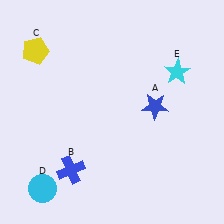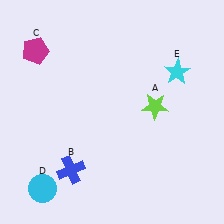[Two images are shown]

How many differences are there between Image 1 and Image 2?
There are 2 differences between the two images.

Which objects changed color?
A changed from blue to lime. C changed from yellow to magenta.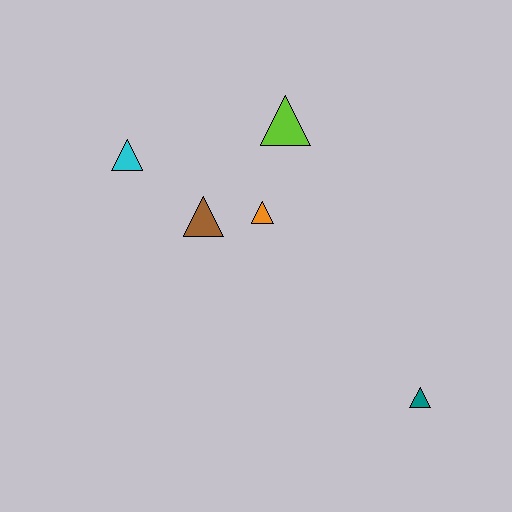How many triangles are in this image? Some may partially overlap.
There are 5 triangles.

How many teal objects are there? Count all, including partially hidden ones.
There is 1 teal object.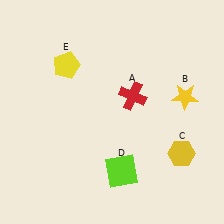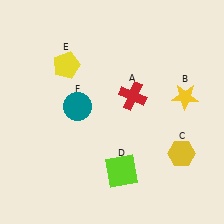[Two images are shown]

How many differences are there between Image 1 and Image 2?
There is 1 difference between the two images.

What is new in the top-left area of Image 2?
A teal circle (F) was added in the top-left area of Image 2.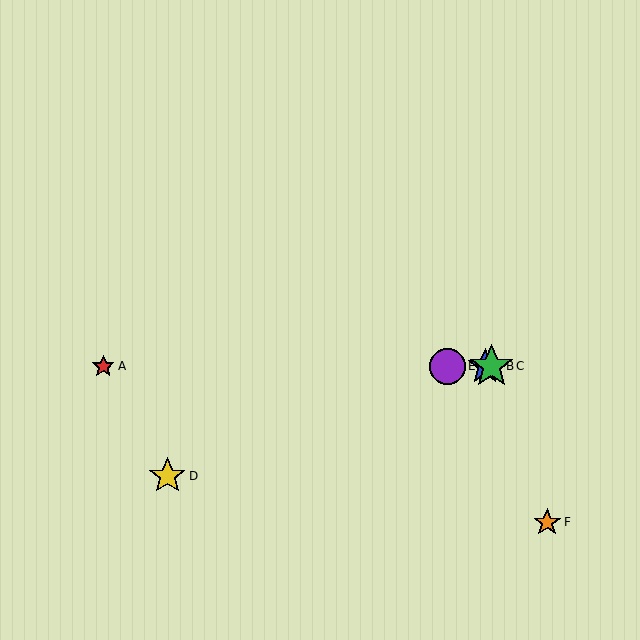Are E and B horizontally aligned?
Yes, both are at y≈366.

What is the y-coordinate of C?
Object C is at y≈366.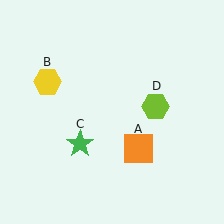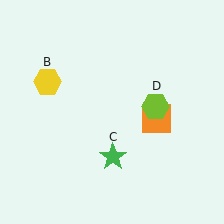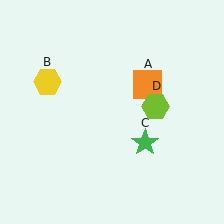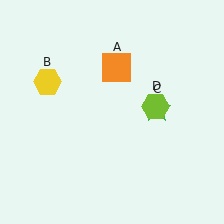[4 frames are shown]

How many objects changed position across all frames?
2 objects changed position: orange square (object A), green star (object C).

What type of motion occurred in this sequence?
The orange square (object A), green star (object C) rotated counterclockwise around the center of the scene.